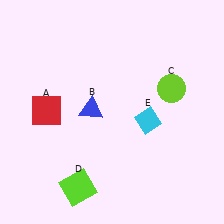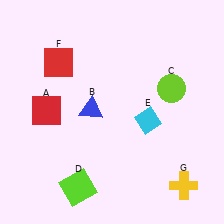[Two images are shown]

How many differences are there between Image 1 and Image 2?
There are 2 differences between the two images.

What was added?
A red square (F), a yellow cross (G) were added in Image 2.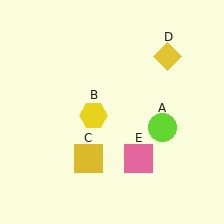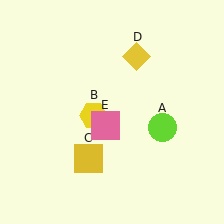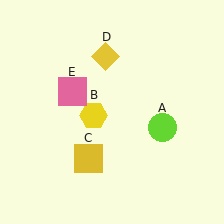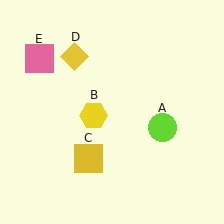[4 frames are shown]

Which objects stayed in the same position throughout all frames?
Lime circle (object A) and yellow hexagon (object B) and yellow square (object C) remained stationary.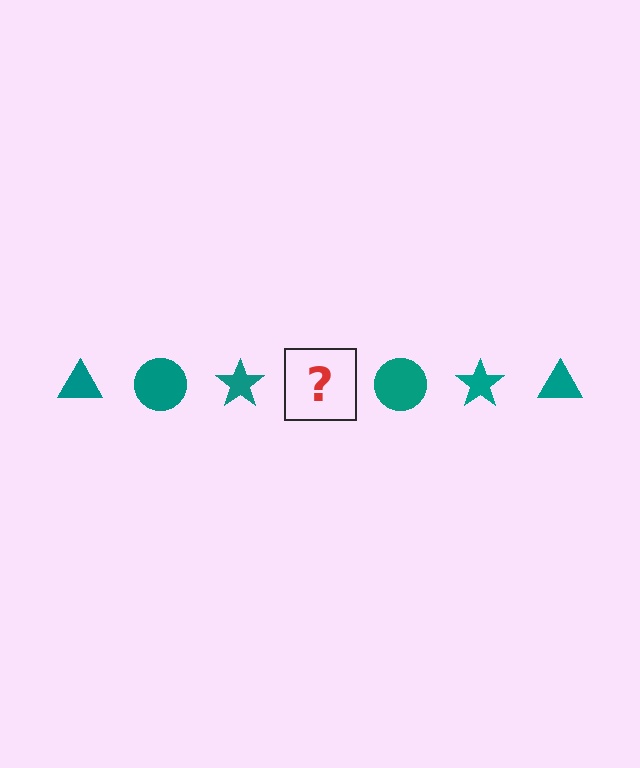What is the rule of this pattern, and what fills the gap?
The rule is that the pattern cycles through triangle, circle, star shapes in teal. The gap should be filled with a teal triangle.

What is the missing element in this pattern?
The missing element is a teal triangle.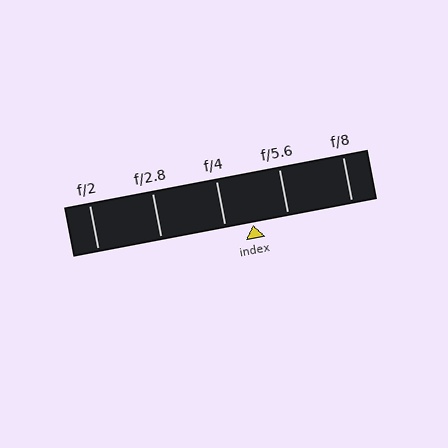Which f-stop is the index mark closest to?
The index mark is closest to f/4.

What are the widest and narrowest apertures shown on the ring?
The widest aperture shown is f/2 and the narrowest is f/8.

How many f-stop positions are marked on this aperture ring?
There are 5 f-stop positions marked.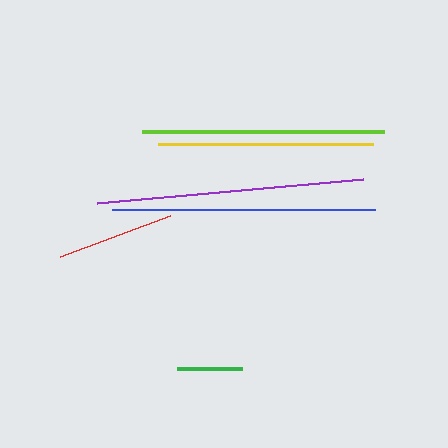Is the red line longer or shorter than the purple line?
The purple line is longer than the red line.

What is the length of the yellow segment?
The yellow segment is approximately 215 pixels long.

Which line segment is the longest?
The purple line is the longest at approximately 267 pixels.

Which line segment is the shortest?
The green line is the shortest at approximately 66 pixels.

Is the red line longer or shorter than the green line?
The red line is longer than the green line.